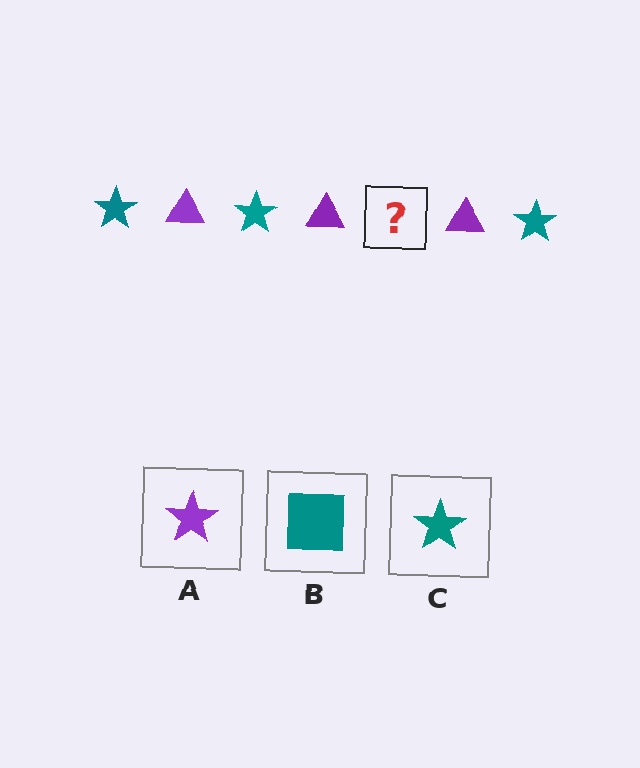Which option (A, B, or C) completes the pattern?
C.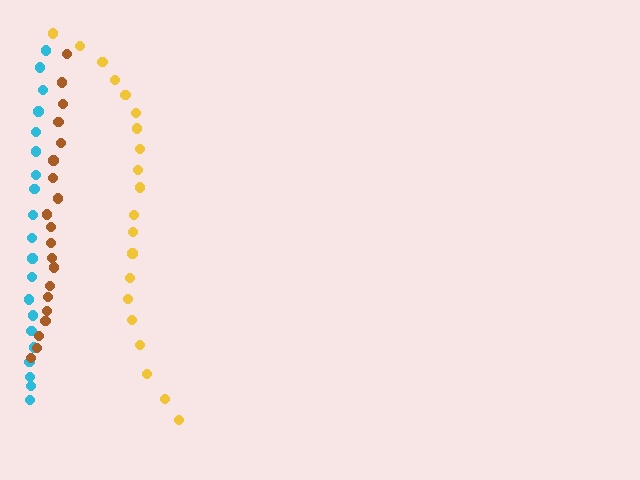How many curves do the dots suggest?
There are 3 distinct paths.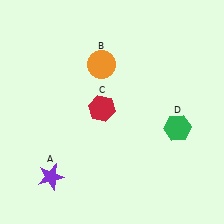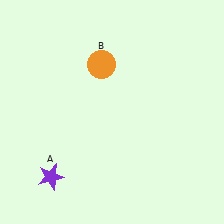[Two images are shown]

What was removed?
The green hexagon (D), the red hexagon (C) were removed in Image 2.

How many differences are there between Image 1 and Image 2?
There are 2 differences between the two images.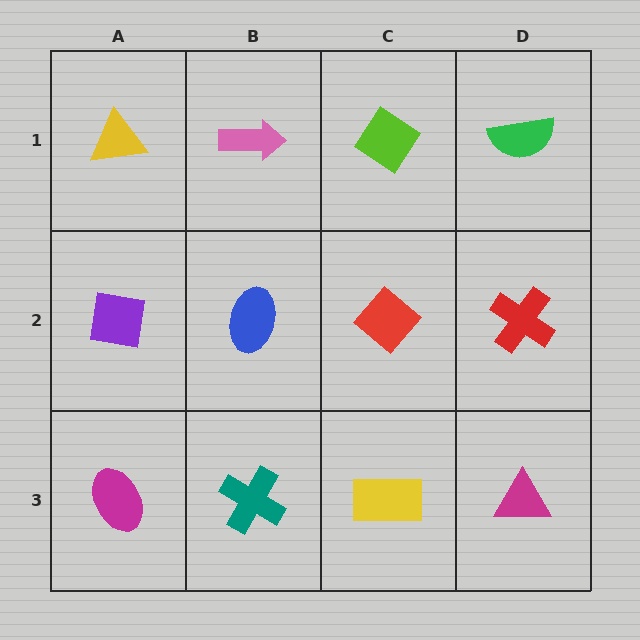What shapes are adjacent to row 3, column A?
A purple square (row 2, column A), a teal cross (row 3, column B).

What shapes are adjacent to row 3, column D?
A red cross (row 2, column D), a yellow rectangle (row 3, column C).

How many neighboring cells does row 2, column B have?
4.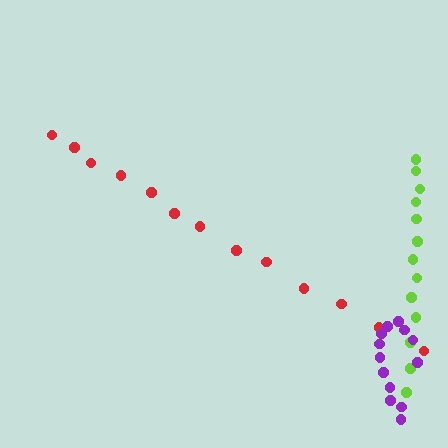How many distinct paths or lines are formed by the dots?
There are 3 distinct paths.